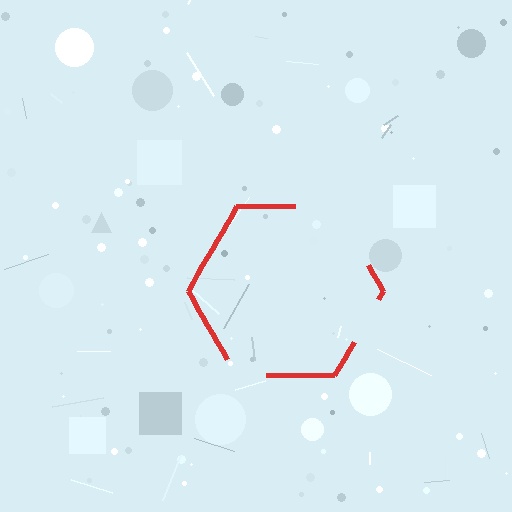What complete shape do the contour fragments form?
The contour fragments form a hexagon.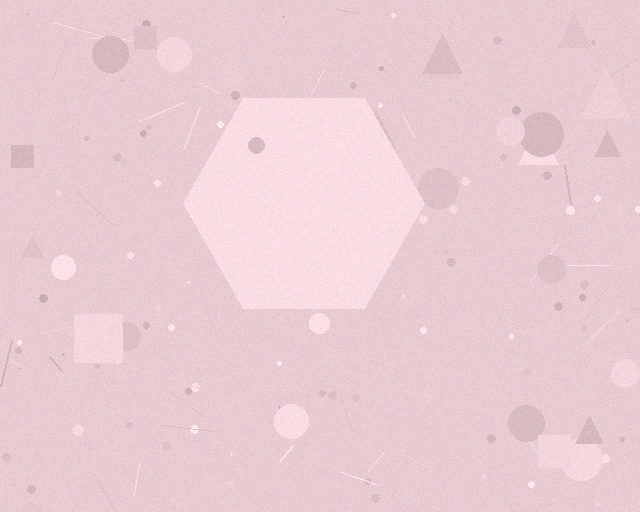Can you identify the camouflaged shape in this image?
The camouflaged shape is a hexagon.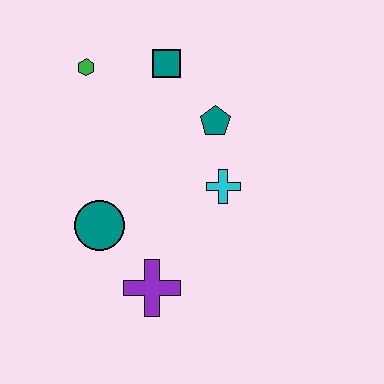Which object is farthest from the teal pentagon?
The purple cross is farthest from the teal pentagon.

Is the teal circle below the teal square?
Yes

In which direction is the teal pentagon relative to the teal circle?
The teal pentagon is to the right of the teal circle.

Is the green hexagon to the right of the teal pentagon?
No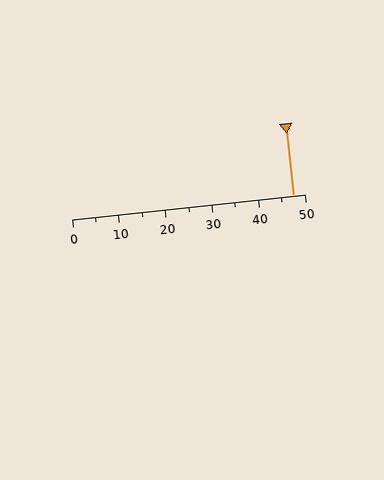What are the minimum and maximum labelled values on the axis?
The axis runs from 0 to 50.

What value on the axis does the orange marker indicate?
The marker indicates approximately 47.5.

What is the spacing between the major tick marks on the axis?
The major ticks are spaced 10 apart.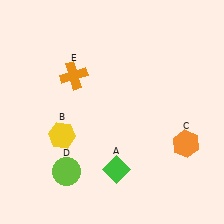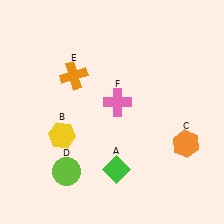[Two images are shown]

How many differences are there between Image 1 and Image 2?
There is 1 difference between the two images.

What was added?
A pink cross (F) was added in Image 2.